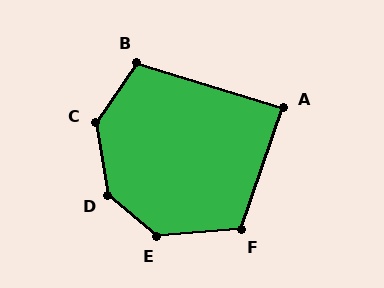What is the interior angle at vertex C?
Approximately 136 degrees (obtuse).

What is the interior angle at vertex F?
Approximately 114 degrees (obtuse).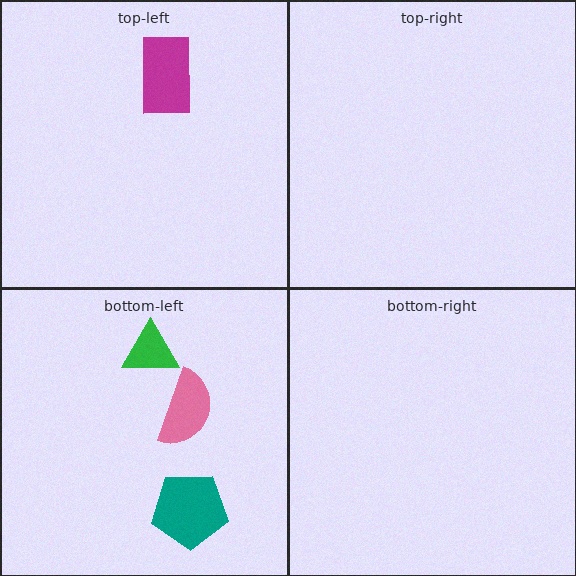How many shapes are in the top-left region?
1.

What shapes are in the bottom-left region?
The green triangle, the pink semicircle, the teal pentagon.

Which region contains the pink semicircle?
The bottom-left region.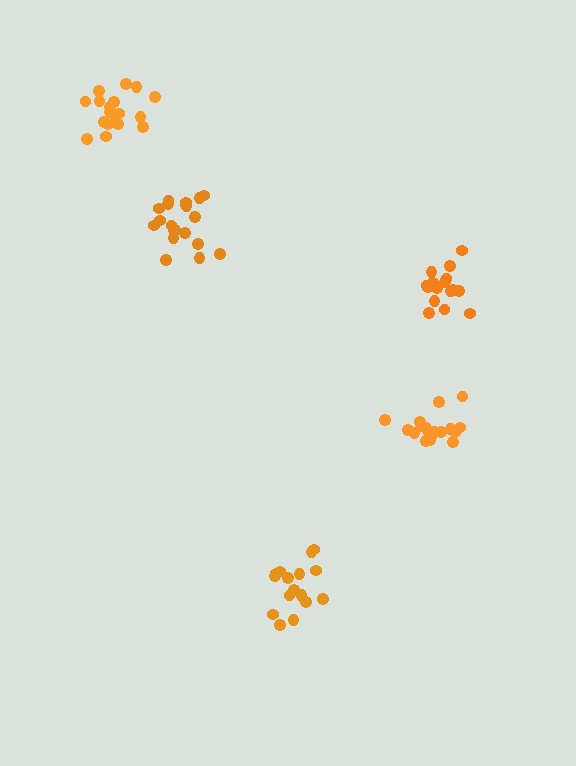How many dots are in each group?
Group 1: 20 dots, Group 2: 19 dots, Group 3: 17 dots, Group 4: 16 dots, Group 5: 20 dots (92 total).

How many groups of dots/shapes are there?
There are 5 groups.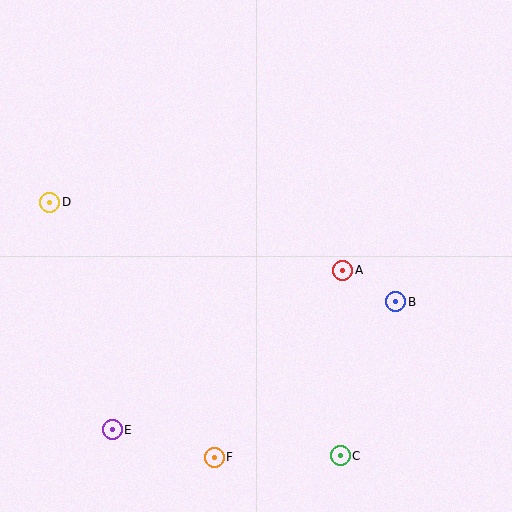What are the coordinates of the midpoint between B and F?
The midpoint between B and F is at (305, 379).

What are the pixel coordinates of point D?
Point D is at (50, 202).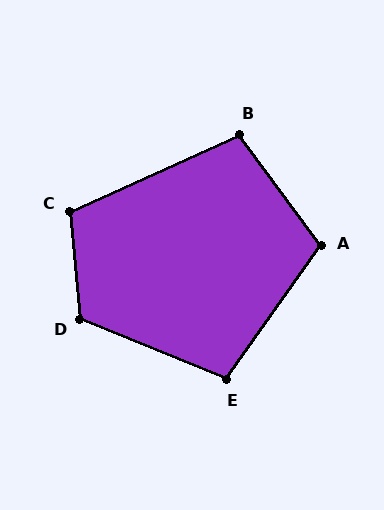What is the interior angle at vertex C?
Approximately 109 degrees (obtuse).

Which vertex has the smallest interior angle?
B, at approximately 102 degrees.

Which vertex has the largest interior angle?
D, at approximately 117 degrees.